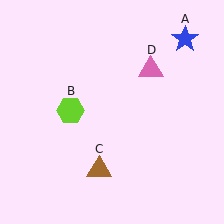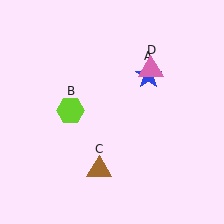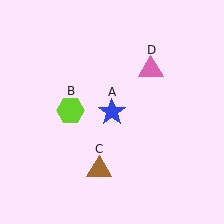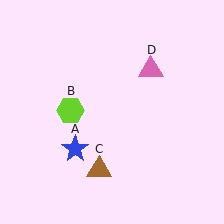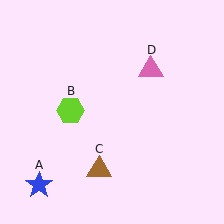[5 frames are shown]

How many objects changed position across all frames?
1 object changed position: blue star (object A).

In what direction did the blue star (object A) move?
The blue star (object A) moved down and to the left.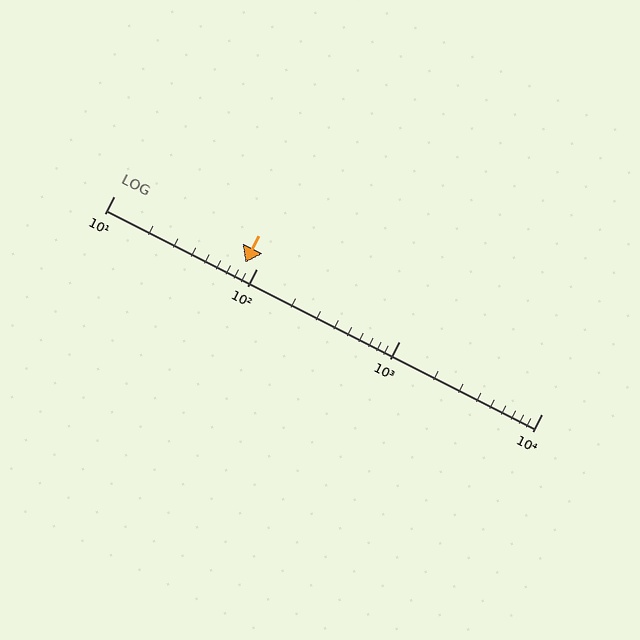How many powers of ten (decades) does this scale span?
The scale spans 3 decades, from 10 to 10000.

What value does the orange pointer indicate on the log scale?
The pointer indicates approximately 83.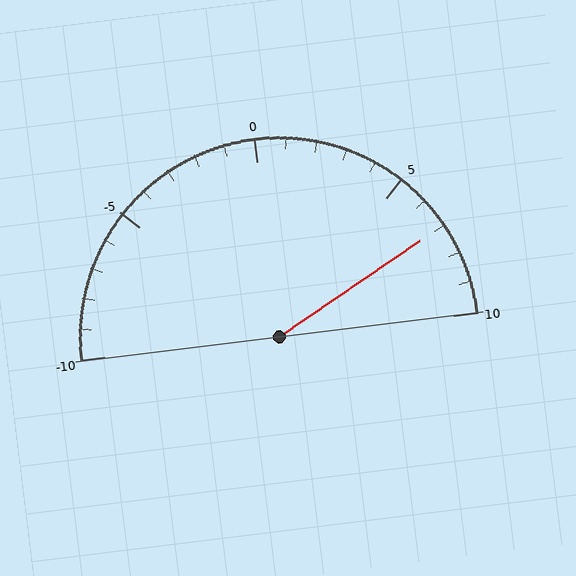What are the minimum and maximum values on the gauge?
The gauge ranges from -10 to 10.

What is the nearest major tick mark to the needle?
The nearest major tick mark is 5.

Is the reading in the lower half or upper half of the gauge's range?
The reading is in the upper half of the range (-10 to 10).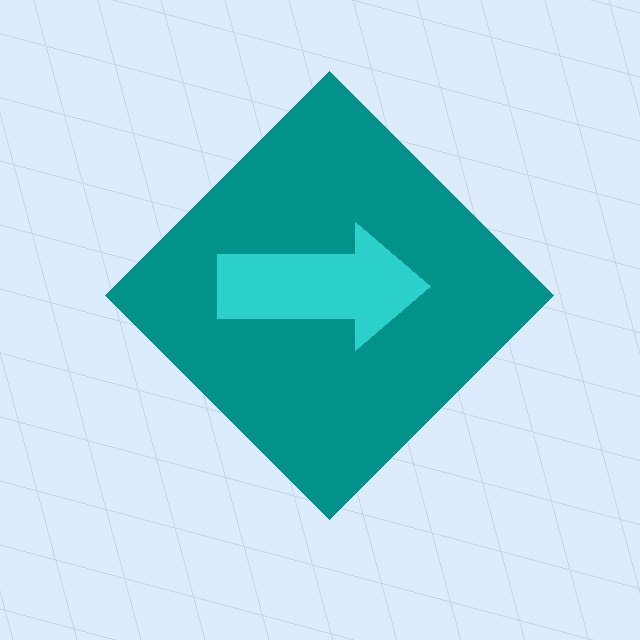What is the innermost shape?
The cyan arrow.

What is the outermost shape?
The teal diamond.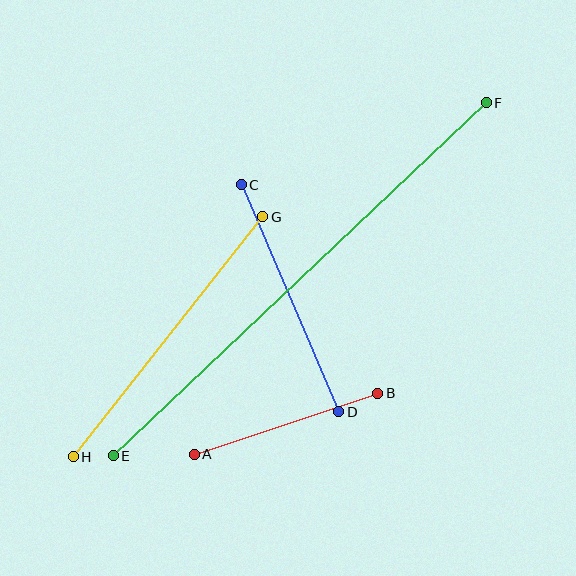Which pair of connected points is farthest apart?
Points E and F are farthest apart.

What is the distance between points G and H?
The distance is approximately 306 pixels.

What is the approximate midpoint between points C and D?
The midpoint is at approximately (290, 298) pixels.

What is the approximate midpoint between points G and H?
The midpoint is at approximately (168, 337) pixels.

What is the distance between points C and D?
The distance is approximately 247 pixels.